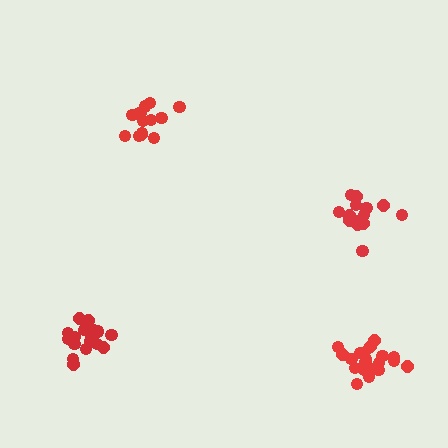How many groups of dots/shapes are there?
There are 4 groups.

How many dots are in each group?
Group 1: 20 dots, Group 2: 14 dots, Group 3: 15 dots, Group 4: 18 dots (67 total).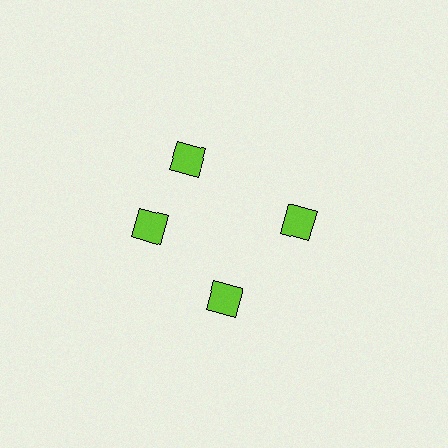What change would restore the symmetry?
The symmetry would be restored by rotating it back into even spacing with its neighbors so that all 4 squares sit at equal angles and equal distance from the center.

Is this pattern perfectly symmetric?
No. The 4 lime squares are arranged in a ring, but one element near the 12 o'clock position is rotated out of alignment along the ring, breaking the 4-fold rotational symmetry.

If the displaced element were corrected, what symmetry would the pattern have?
It would have 4-fold rotational symmetry — the pattern would map onto itself every 90 degrees.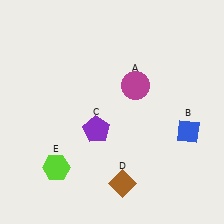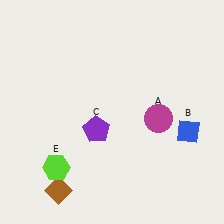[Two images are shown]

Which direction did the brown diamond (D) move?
The brown diamond (D) moved left.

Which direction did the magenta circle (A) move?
The magenta circle (A) moved down.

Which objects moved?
The objects that moved are: the magenta circle (A), the brown diamond (D).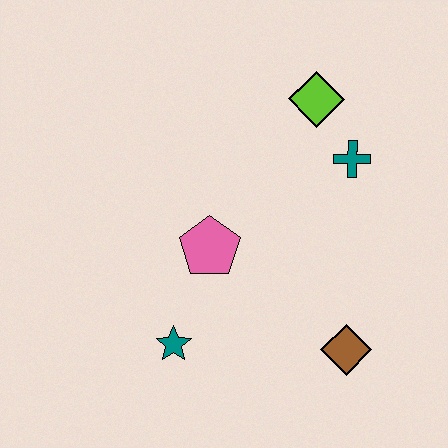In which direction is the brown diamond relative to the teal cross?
The brown diamond is below the teal cross.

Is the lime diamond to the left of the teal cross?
Yes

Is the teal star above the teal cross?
No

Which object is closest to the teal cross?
The lime diamond is closest to the teal cross.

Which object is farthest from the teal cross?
The teal star is farthest from the teal cross.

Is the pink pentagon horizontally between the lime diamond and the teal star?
Yes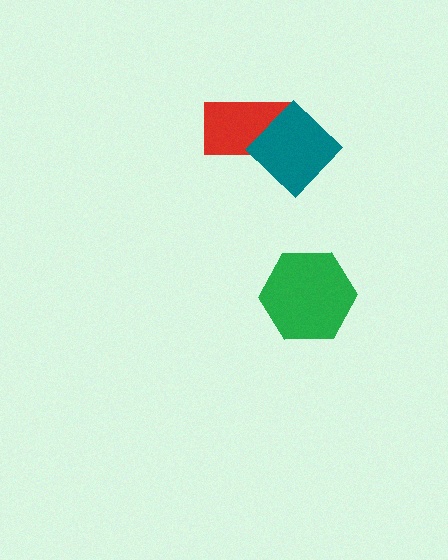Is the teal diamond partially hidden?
No, no other shape covers it.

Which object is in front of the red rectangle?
The teal diamond is in front of the red rectangle.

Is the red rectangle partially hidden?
Yes, it is partially covered by another shape.